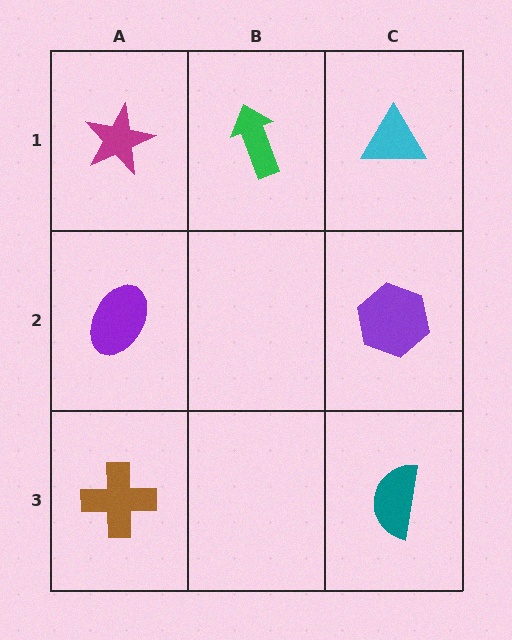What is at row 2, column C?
A purple hexagon.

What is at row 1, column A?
A magenta star.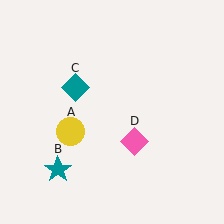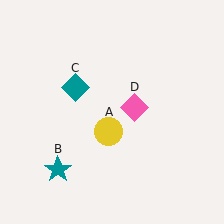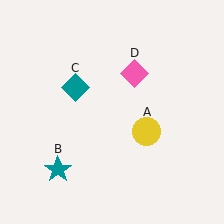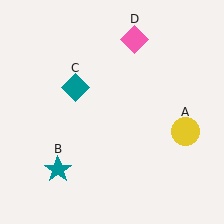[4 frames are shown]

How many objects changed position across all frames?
2 objects changed position: yellow circle (object A), pink diamond (object D).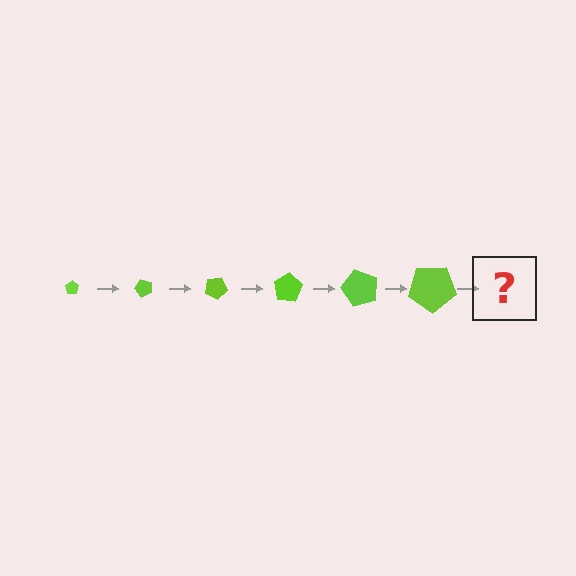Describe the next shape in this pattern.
It should be a pentagon, larger than the previous one and rotated 300 degrees from the start.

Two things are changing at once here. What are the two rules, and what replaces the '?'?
The two rules are that the pentagon grows larger each step and it rotates 50 degrees each step. The '?' should be a pentagon, larger than the previous one and rotated 300 degrees from the start.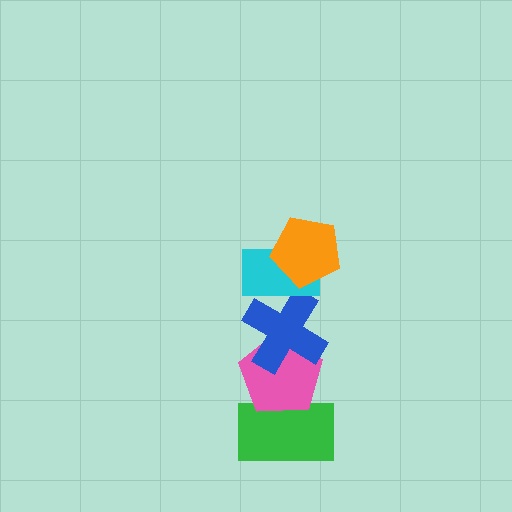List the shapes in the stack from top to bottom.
From top to bottom: the orange pentagon, the cyan rectangle, the blue cross, the pink pentagon, the green rectangle.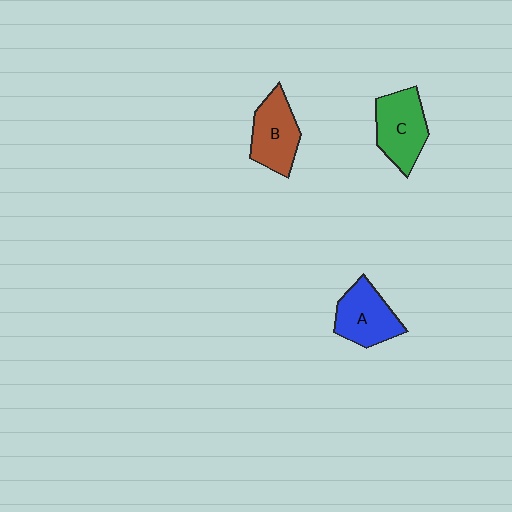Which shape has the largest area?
Shape C (green).